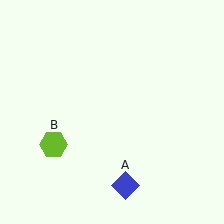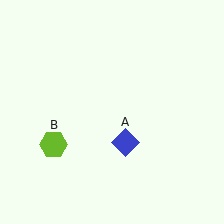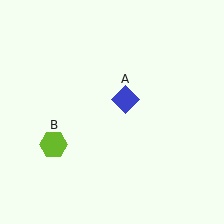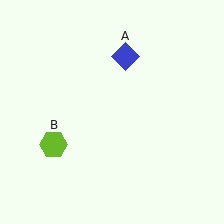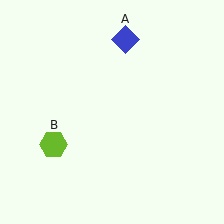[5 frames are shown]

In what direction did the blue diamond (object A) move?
The blue diamond (object A) moved up.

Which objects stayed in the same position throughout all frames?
Lime hexagon (object B) remained stationary.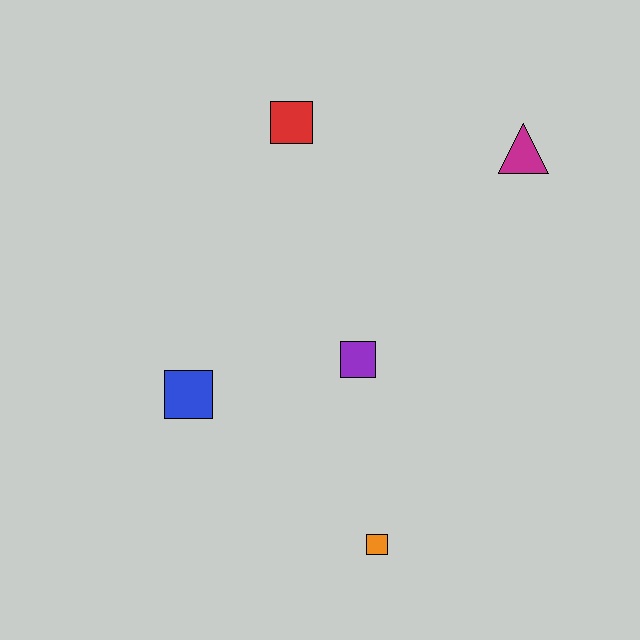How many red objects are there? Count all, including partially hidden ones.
There is 1 red object.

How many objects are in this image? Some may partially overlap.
There are 5 objects.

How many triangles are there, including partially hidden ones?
There is 1 triangle.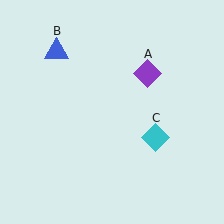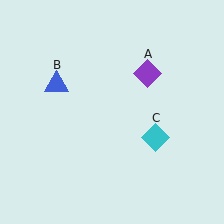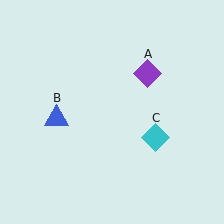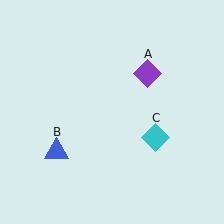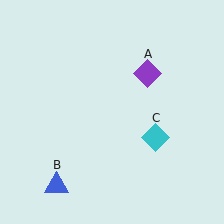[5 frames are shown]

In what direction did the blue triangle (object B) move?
The blue triangle (object B) moved down.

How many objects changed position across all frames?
1 object changed position: blue triangle (object B).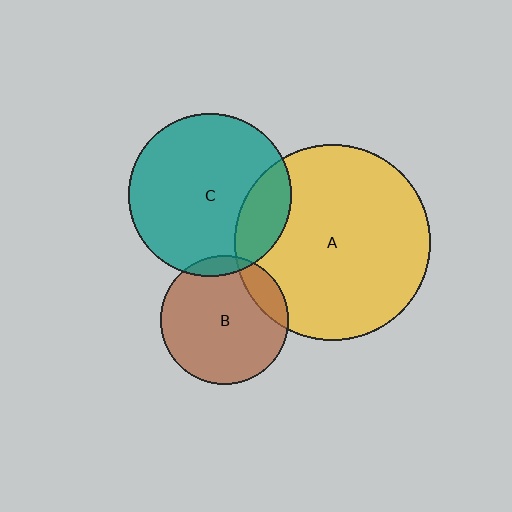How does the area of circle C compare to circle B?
Approximately 1.6 times.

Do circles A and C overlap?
Yes.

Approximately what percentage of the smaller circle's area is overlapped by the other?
Approximately 20%.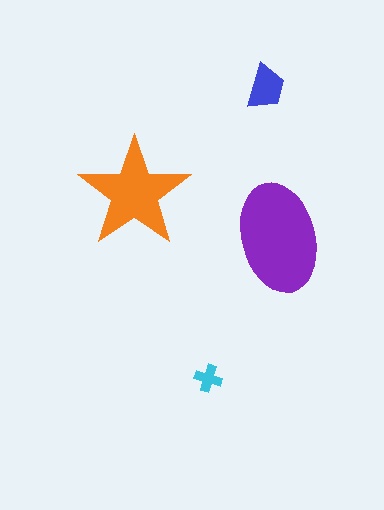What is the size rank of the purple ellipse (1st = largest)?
1st.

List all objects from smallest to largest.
The cyan cross, the blue trapezoid, the orange star, the purple ellipse.